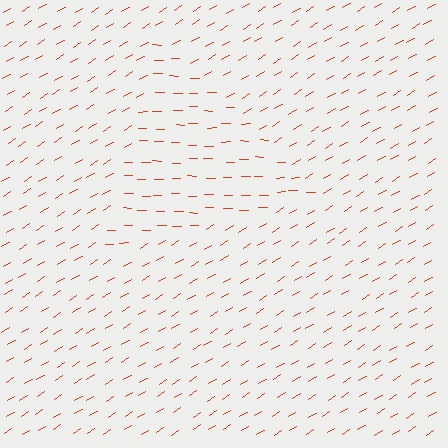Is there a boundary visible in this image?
Yes, there is a texture boundary formed by a change in line orientation.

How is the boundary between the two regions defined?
The boundary is defined purely by a change in line orientation (approximately 32 degrees difference). All lines are the same color and thickness.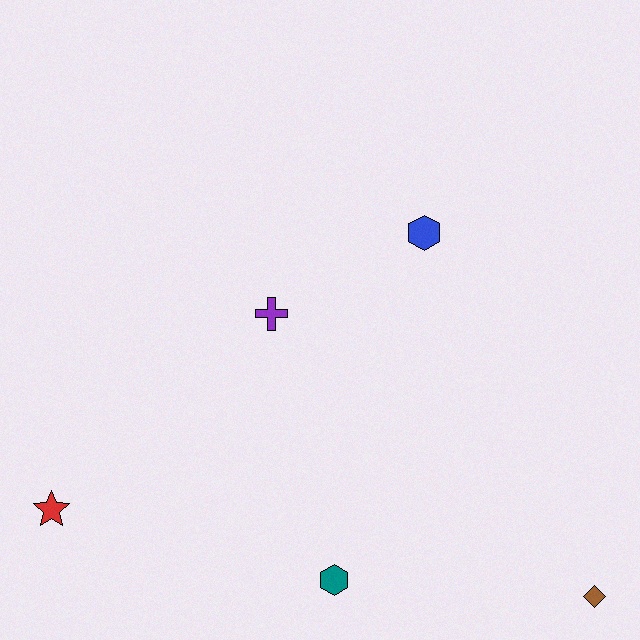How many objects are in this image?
There are 5 objects.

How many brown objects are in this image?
There is 1 brown object.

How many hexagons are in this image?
There are 2 hexagons.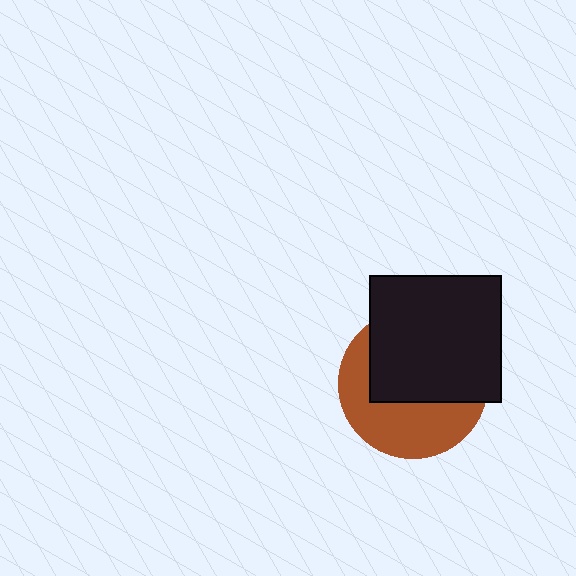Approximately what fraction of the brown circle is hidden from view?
Roughly 55% of the brown circle is hidden behind the black rectangle.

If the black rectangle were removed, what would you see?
You would see the complete brown circle.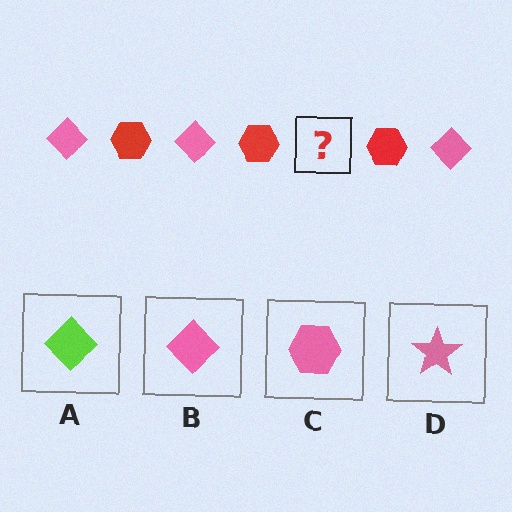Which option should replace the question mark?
Option B.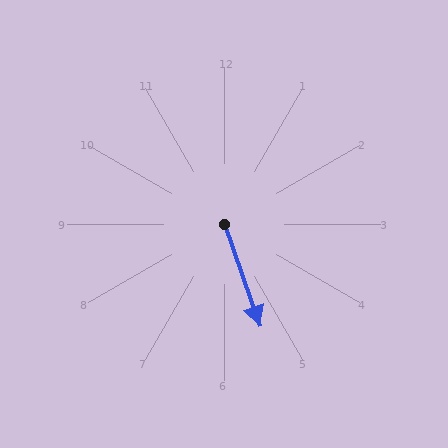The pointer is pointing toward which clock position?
Roughly 5 o'clock.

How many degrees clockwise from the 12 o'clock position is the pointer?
Approximately 161 degrees.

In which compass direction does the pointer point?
South.